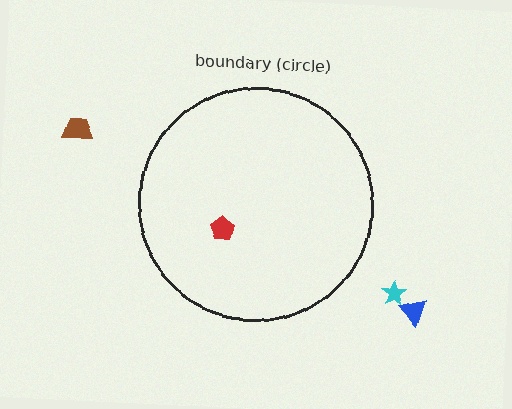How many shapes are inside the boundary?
1 inside, 3 outside.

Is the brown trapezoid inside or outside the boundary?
Outside.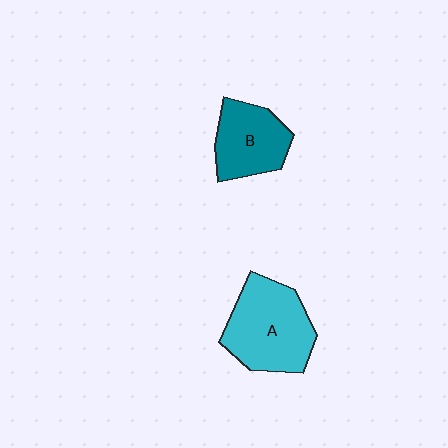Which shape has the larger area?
Shape A (cyan).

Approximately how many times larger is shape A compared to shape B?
Approximately 1.4 times.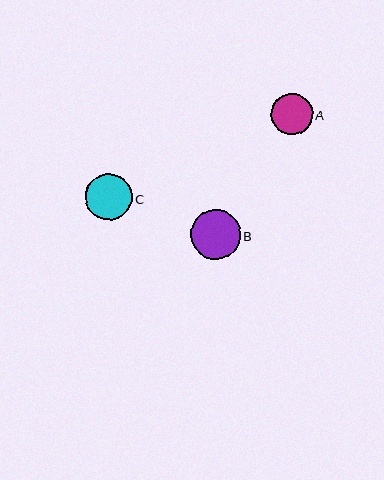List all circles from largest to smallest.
From largest to smallest: B, C, A.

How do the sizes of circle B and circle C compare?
Circle B and circle C are approximately the same size.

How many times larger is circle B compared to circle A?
Circle B is approximately 1.2 times the size of circle A.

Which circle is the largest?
Circle B is the largest with a size of approximately 50 pixels.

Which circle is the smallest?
Circle A is the smallest with a size of approximately 42 pixels.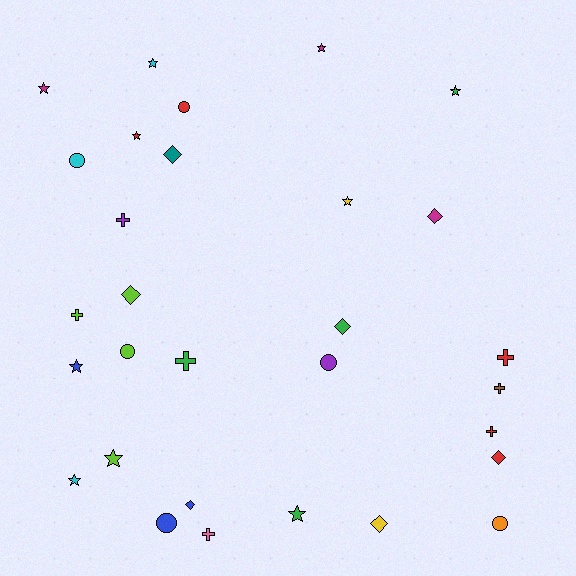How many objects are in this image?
There are 30 objects.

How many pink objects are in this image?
There is 1 pink object.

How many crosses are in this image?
There are 7 crosses.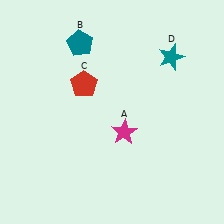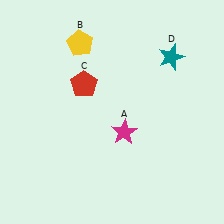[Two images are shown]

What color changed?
The pentagon (B) changed from teal in Image 1 to yellow in Image 2.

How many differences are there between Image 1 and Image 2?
There is 1 difference between the two images.